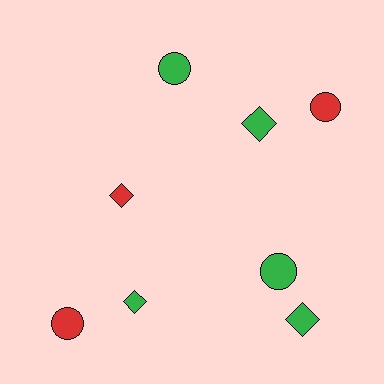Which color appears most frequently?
Green, with 5 objects.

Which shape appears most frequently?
Circle, with 4 objects.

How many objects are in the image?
There are 8 objects.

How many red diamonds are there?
There is 1 red diamond.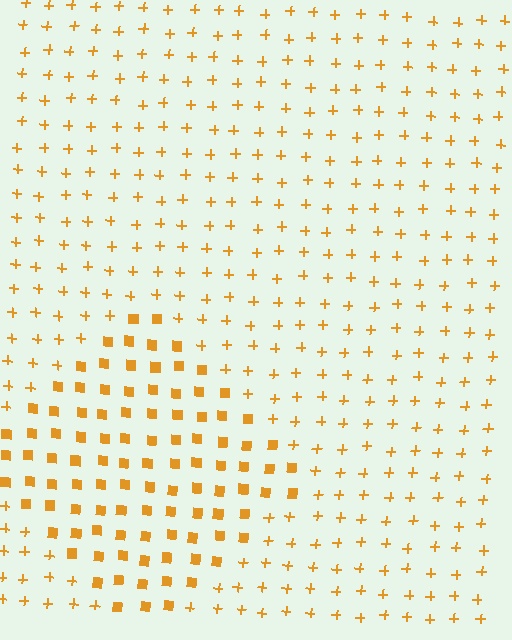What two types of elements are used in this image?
The image uses squares inside the diamond region and plus signs outside it.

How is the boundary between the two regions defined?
The boundary is defined by a change in element shape: squares inside vs. plus signs outside. All elements share the same color and spacing.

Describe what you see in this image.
The image is filled with small orange elements arranged in a uniform grid. A diamond-shaped region contains squares, while the surrounding area contains plus signs. The boundary is defined purely by the change in element shape.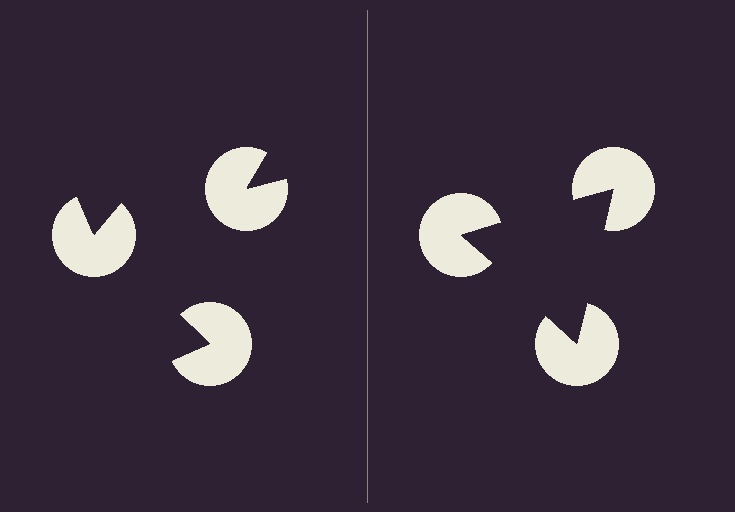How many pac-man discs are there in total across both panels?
6 — 3 on each side.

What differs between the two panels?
The pac-man discs are positioned identically on both sides; only the wedge orientations differ. On the right they align to a triangle; on the left they are misaligned.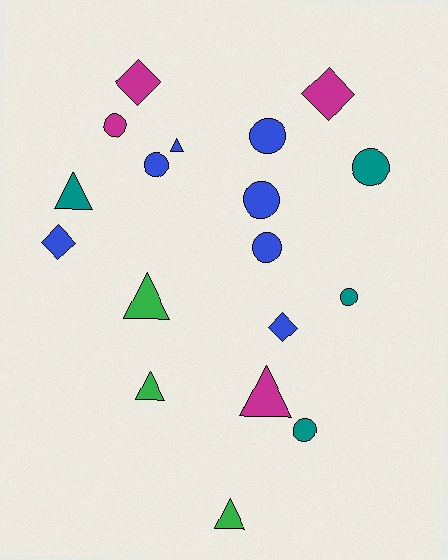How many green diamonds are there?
There are no green diamonds.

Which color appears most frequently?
Blue, with 7 objects.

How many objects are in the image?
There are 18 objects.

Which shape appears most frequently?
Circle, with 8 objects.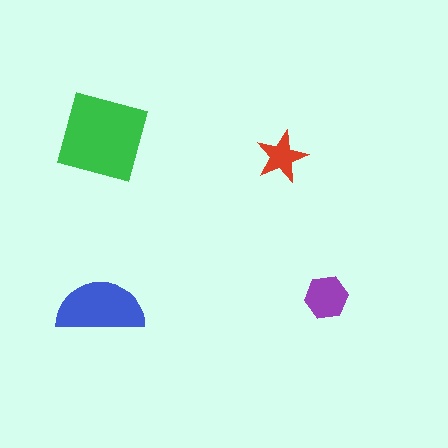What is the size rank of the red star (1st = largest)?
4th.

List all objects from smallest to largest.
The red star, the purple hexagon, the blue semicircle, the green diamond.